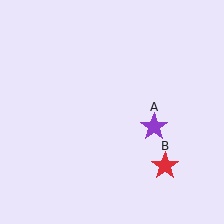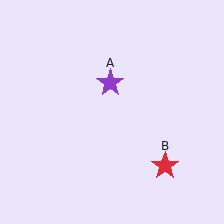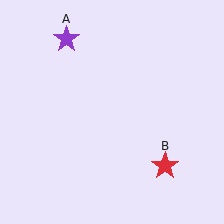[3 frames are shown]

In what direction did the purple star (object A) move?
The purple star (object A) moved up and to the left.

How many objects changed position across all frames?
1 object changed position: purple star (object A).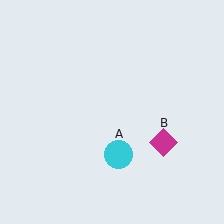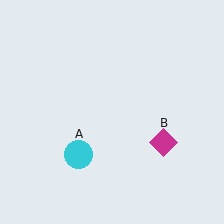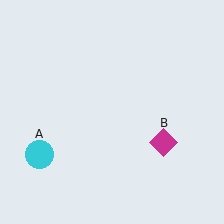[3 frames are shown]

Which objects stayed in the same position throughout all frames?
Magenta diamond (object B) remained stationary.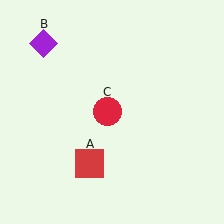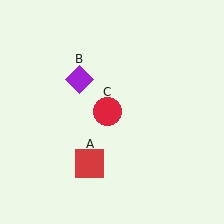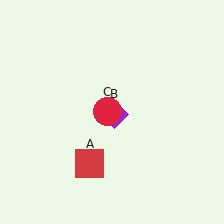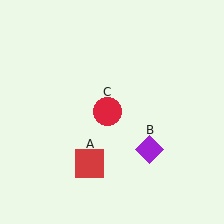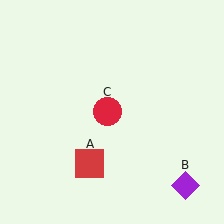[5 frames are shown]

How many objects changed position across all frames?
1 object changed position: purple diamond (object B).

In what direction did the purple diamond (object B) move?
The purple diamond (object B) moved down and to the right.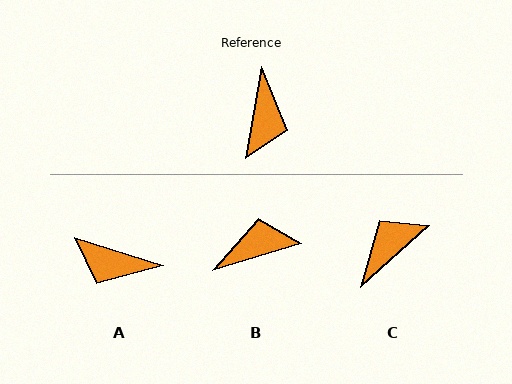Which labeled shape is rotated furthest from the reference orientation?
C, about 142 degrees away.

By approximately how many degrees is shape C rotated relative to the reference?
Approximately 142 degrees counter-clockwise.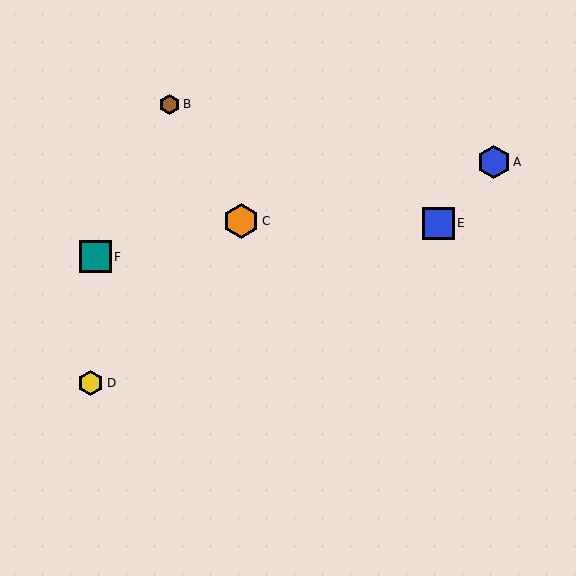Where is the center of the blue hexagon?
The center of the blue hexagon is at (494, 162).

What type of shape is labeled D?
Shape D is a yellow hexagon.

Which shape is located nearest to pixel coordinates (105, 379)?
The yellow hexagon (labeled D) at (91, 383) is nearest to that location.